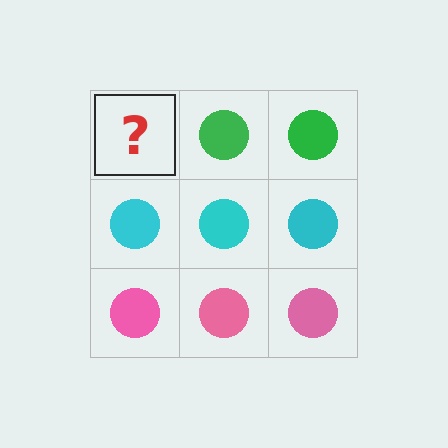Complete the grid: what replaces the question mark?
The question mark should be replaced with a green circle.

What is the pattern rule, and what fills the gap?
The rule is that each row has a consistent color. The gap should be filled with a green circle.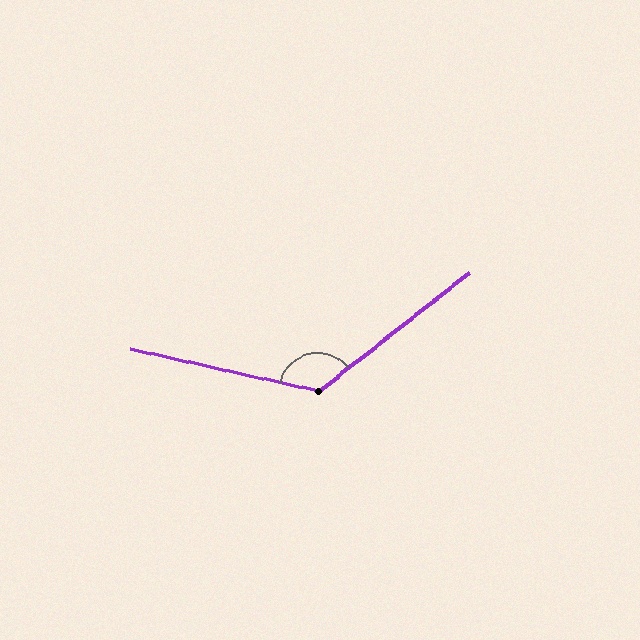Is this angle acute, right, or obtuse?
It is obtuse.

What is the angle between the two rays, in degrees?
Approximately 129 degrees.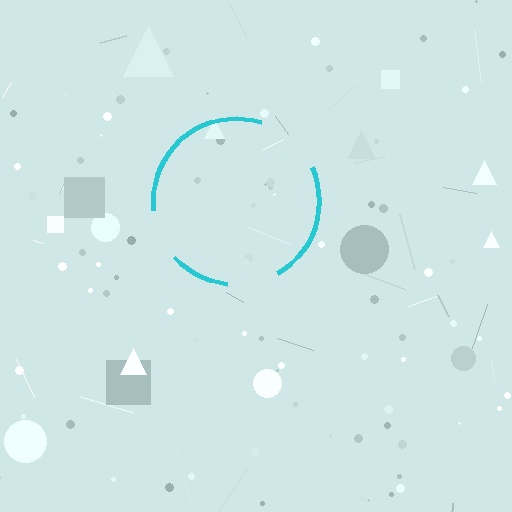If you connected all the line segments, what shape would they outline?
They would outline a circle.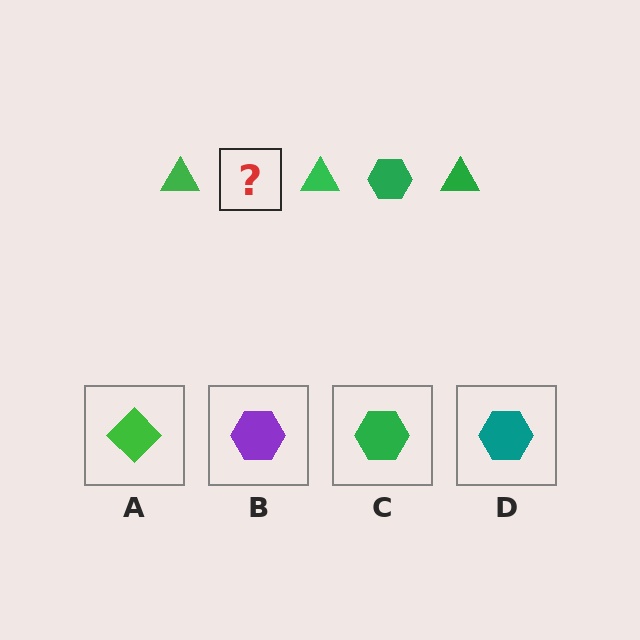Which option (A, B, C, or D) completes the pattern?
C.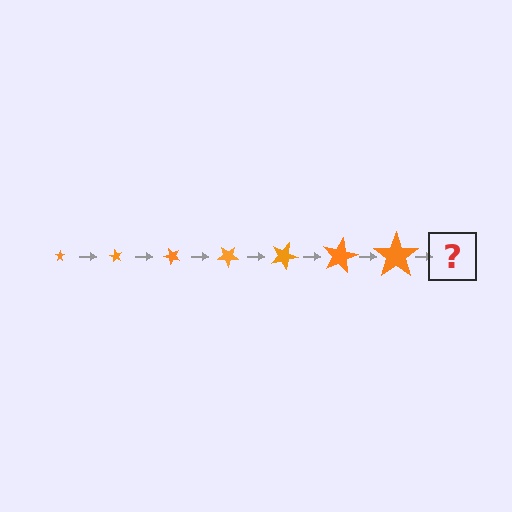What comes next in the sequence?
The next element should be a star, larger than the previous one and rotated 420 degrees from the start.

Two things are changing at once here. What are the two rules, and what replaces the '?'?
The two rules are that the star grows larger each step and it rotates 60 degrees each step. The '?' should be a star, larger than the previous one and rotated 420 degrees from the start.